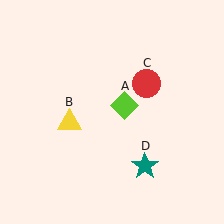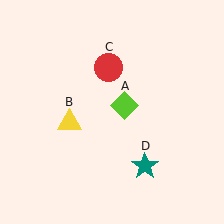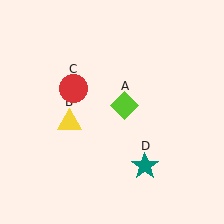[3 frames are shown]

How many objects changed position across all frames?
1 object changed position: red circle (object C).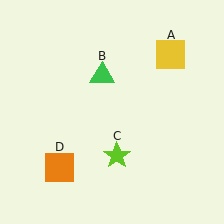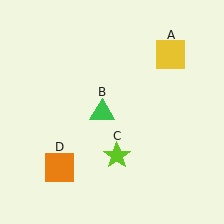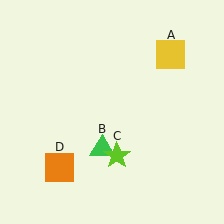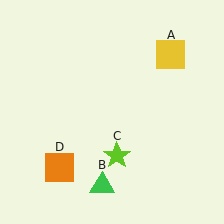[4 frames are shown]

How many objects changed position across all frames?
1 object changed position: green triangle (object B).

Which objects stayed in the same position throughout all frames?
Yellow square (object A) and lime star (object C) and orange square (object D) remained stationary.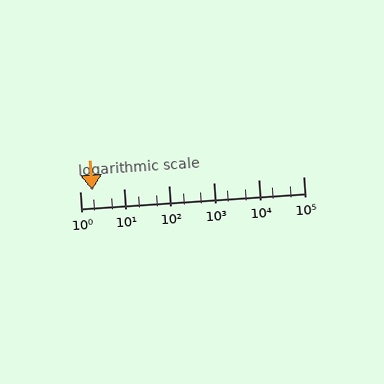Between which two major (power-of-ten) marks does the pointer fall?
The pointer is between 1 and 10.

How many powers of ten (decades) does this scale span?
The scale spans 5 decades, from 1 to 100000.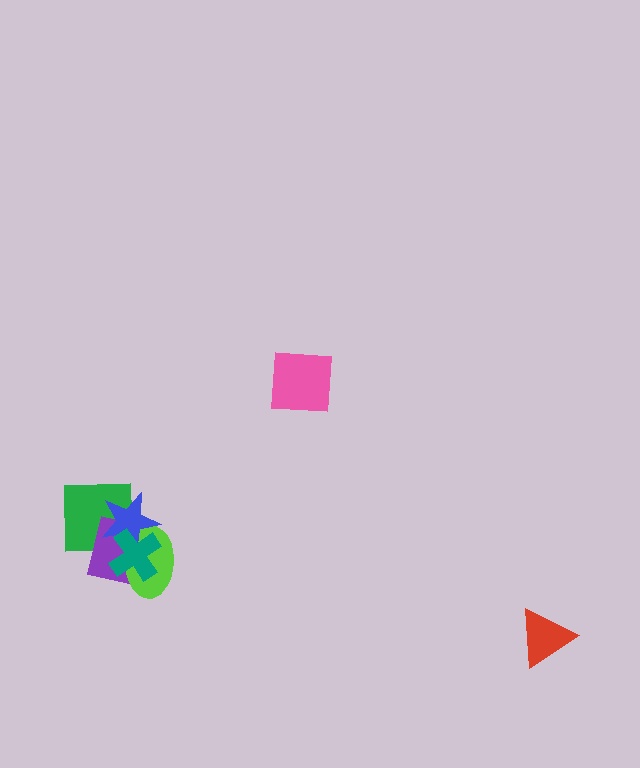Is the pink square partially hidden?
No, no other shape covers it.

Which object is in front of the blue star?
The teal cross is in front of the blue star.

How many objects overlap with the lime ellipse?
3 objects overlap with the lime ellipse.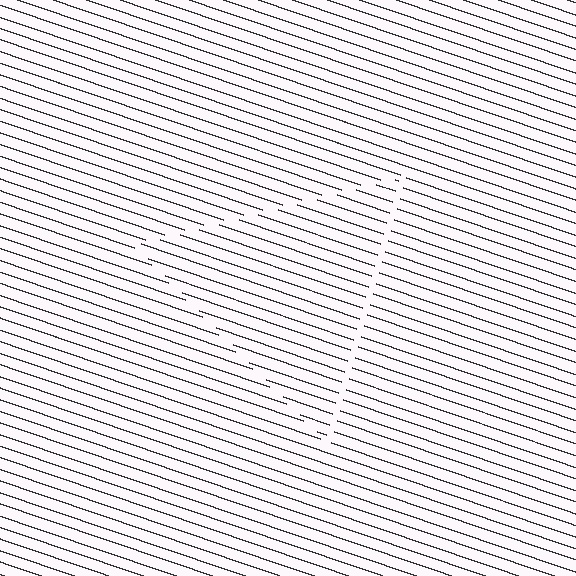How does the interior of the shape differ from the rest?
The interior of the shape contains the same grating, shifted by half a period — the contour is defined by the phase discontinuity where line-ends from the inner and outer gratings abut.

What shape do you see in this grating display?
An illusory triangle. The interior of the shape contains the same grating, shifted by half a period — the contour is defined by the phase discontinuity where line-ends from the inner and outer gratings abut.